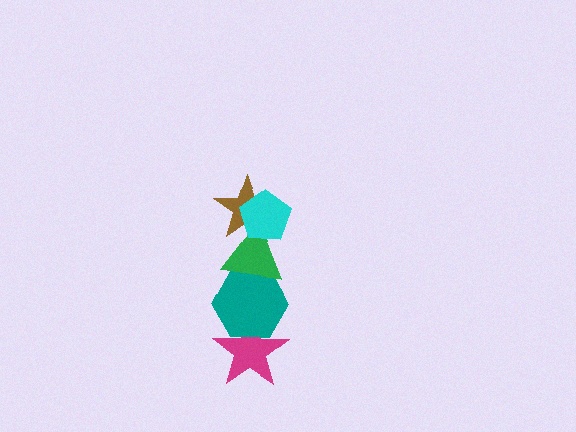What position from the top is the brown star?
The brown star is 2nd from the top.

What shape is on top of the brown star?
The cyan pentagon is on top of the brown star.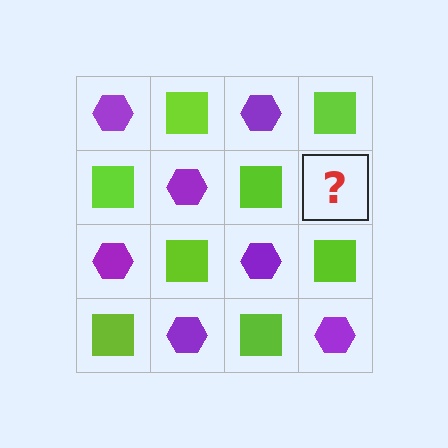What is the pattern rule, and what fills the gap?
The rule is that it alternates purple hexagon and lime square in a checkerboard pattern. The gap should be filled with a purple hexagon.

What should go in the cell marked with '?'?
The missing cell should contain a purple hexagon.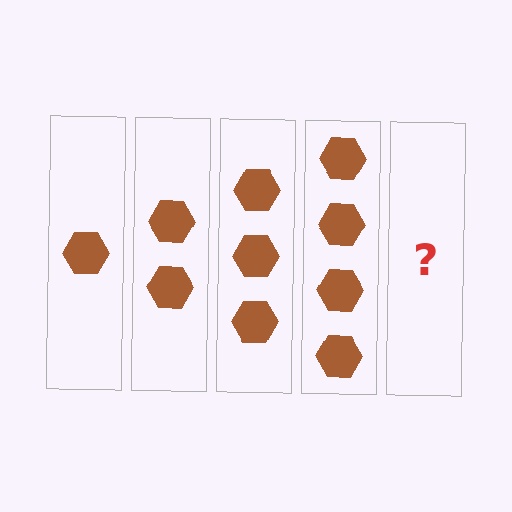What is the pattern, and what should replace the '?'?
The pattern is that each step adds one more hexagon. The '?' should be 5 hexagons.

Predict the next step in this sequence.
The next step is 5 hexagons.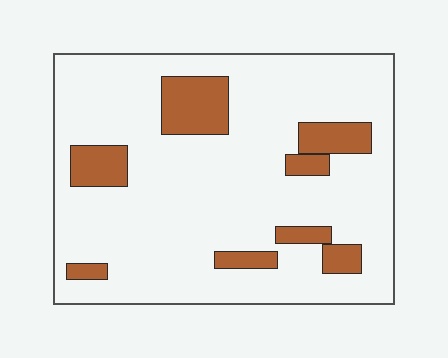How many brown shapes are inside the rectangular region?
8.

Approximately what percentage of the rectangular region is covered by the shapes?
Approximately 15%.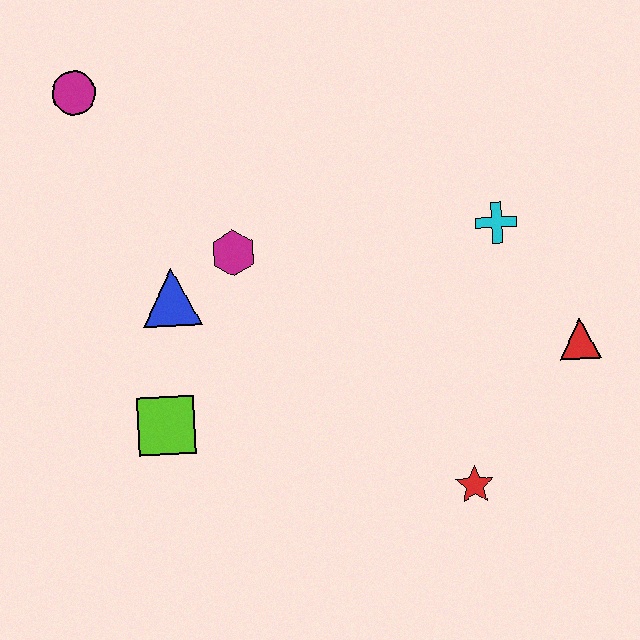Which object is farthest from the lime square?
The red triangle is farthest from the lime square.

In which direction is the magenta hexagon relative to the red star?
The magenta hexagon is above the red star.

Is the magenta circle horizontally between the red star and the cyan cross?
No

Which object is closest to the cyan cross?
The red triangle is closest to the cyan cross.